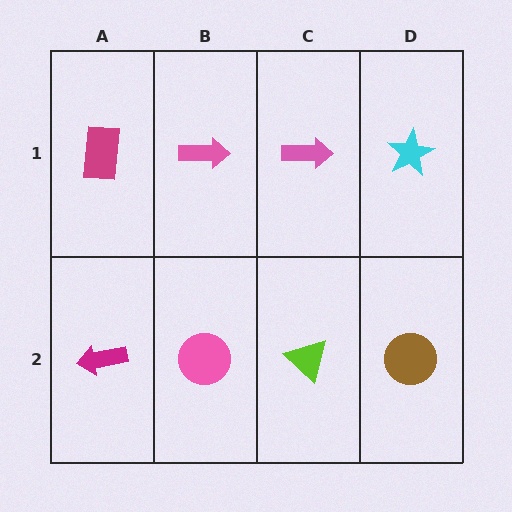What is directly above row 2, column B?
A pink arrow.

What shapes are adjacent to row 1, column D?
A brown circle (row 2, column D), a pink arrow (row 1, column C).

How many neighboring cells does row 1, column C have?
3.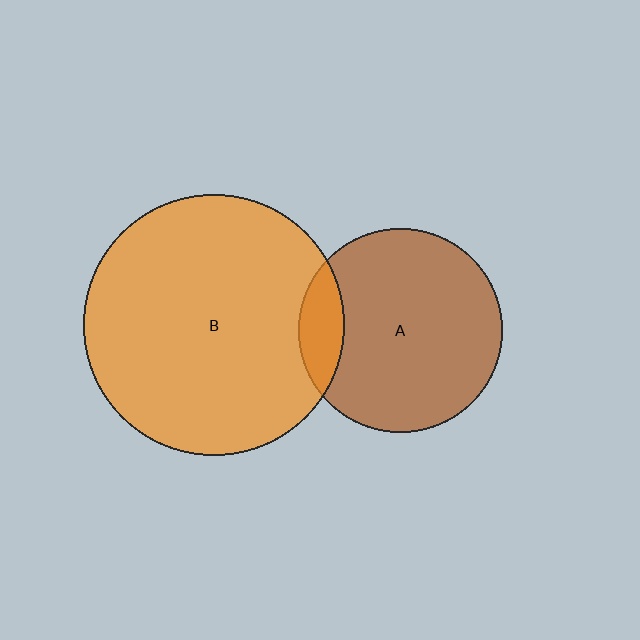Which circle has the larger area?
Circle B (orange).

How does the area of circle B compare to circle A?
Approximately 1.6 times.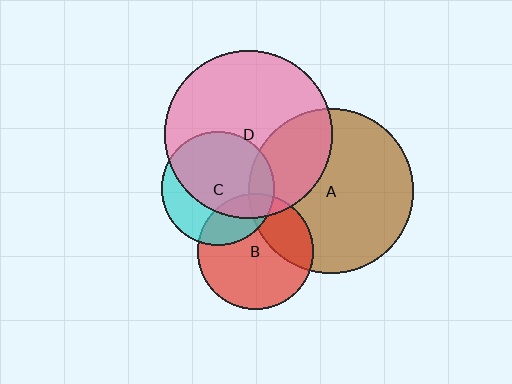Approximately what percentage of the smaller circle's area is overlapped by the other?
Approximately 25%.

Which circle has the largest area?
Circle D (pink).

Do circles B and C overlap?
Yes.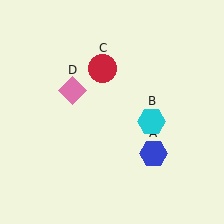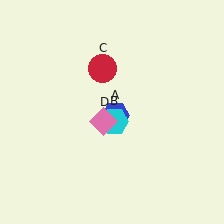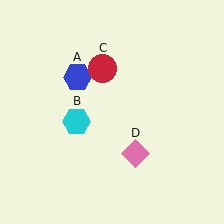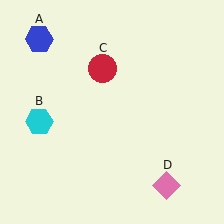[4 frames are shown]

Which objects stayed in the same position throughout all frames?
Red circle (object C) remained stationary.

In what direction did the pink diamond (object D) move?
The pink diamond (object D) moved down and to the right.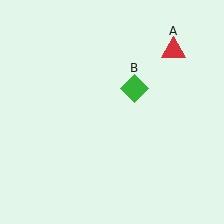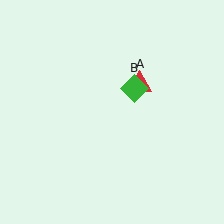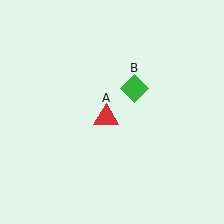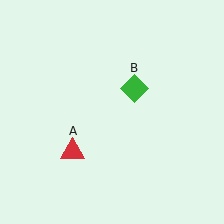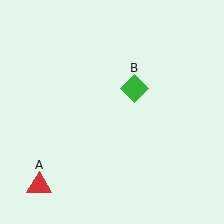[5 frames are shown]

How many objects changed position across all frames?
1 object changed position: red triangle (object A).